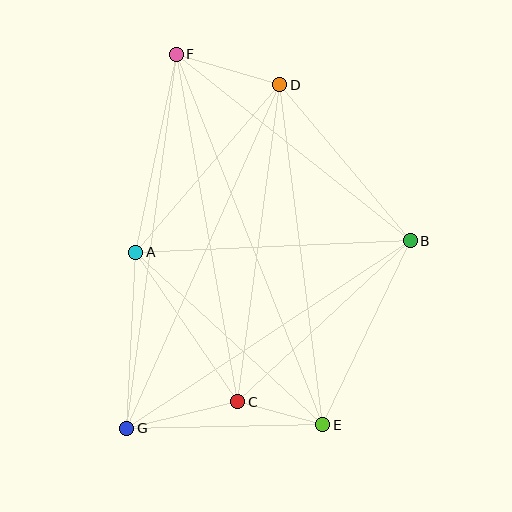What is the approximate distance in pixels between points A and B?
The distance between A and B is approximately 274 pixels.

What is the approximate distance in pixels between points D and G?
The distance between D and G is approximately 376 pixels.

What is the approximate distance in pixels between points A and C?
The distance between A and C is approximately 181 pixels.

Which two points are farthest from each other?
Points E and F are farthest from each other.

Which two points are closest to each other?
Points C and E are closest to each other.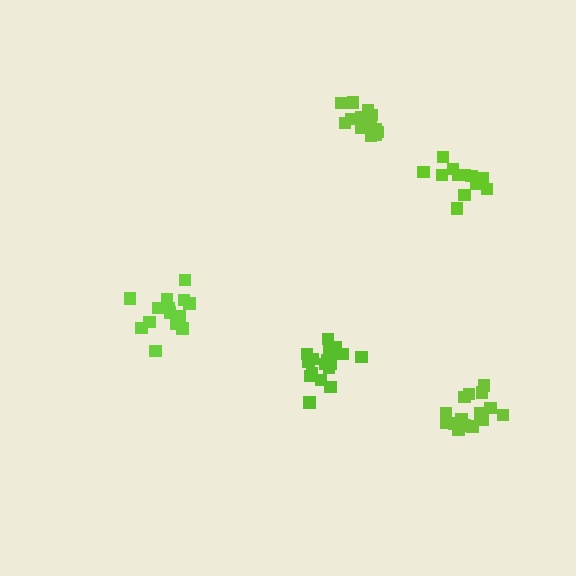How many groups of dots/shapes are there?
There are 5 groups.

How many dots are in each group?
Group 1: 13 dots, Group 2: 14 dots, Group 3: 19 dots, Group 4: 15 dots, Group 5: 13 dots (74 total).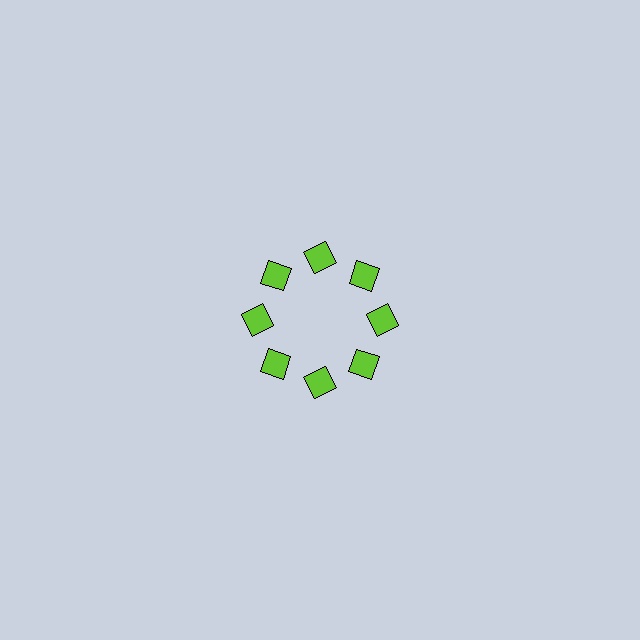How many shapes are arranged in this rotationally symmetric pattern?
There are 8 shapes, arranged in 8 groups of 1.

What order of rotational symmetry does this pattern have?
This pattern has 8-fold rotational symmetry.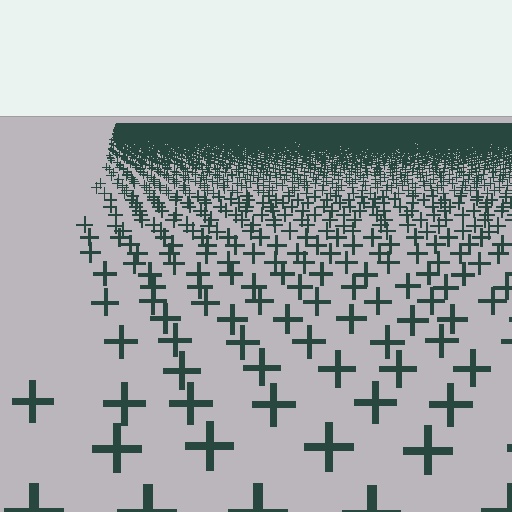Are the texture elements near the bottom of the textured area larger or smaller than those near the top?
Larger. Near the bottom, elements are closer to the viewer and appear at a bigger on-screen size.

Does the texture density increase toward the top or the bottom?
Density increases toward the top.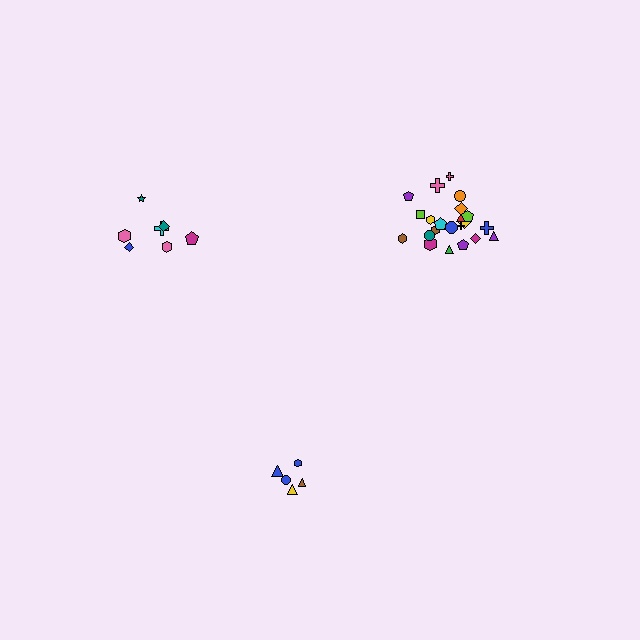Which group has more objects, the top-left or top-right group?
The top-right group.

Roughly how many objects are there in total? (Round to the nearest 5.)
Roughly 35 objects in total.